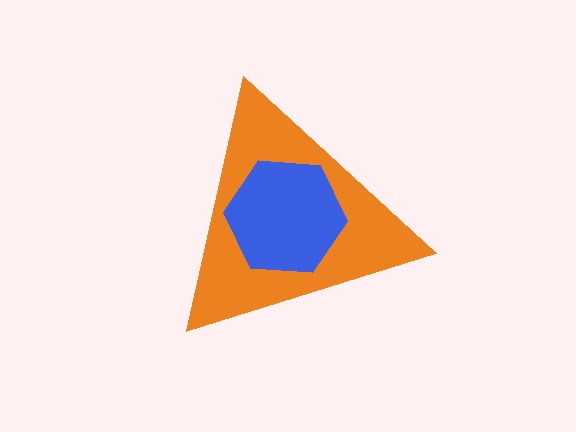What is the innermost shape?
The blue hexagon.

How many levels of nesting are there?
2.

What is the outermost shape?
The orange triangle.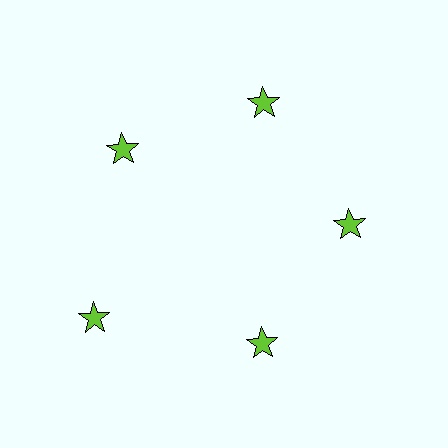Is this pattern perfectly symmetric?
No. The 5 lime stars are arranged in a ring, but one element near the 8 o'clock position is pushed outward from the center, breaking the 5-fold rotational symmetry.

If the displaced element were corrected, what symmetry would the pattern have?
It would have 5-fold rotational symmetry — the pattern would map onto itself every 72 degrees.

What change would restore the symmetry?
The symmetry would be restored by moving it inward, back onto the ring so that all 5 stars sit at equal angles and equal distance from the center.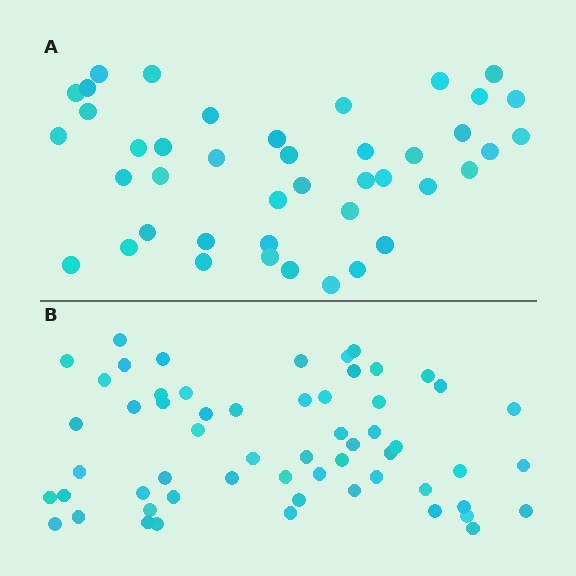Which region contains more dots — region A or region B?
Region B (the bottom region) has more dots.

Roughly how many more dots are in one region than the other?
Region B has approximately 15 more dots than region A.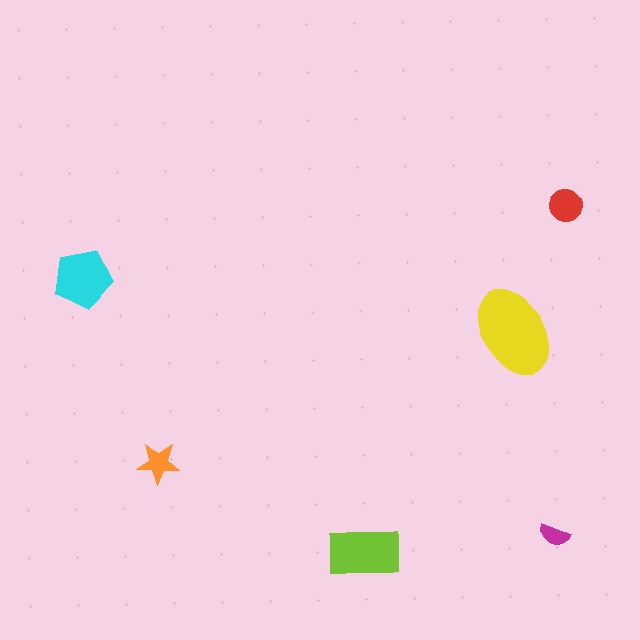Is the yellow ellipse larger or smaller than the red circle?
Larger.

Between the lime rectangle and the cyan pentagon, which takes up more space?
The lime rectangle.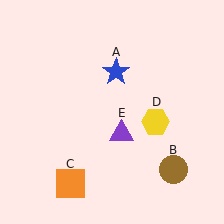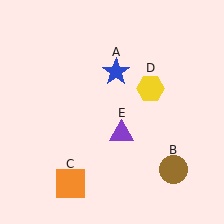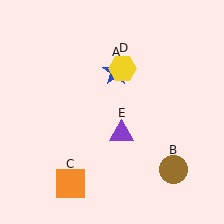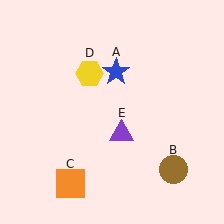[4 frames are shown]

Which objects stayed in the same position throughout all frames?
Blue star (object A) and brown circle (object B) and orange square (object C) and purple triangle (object E) remained stationary.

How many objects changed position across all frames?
1 object changed position: yellow hexagon (object D).